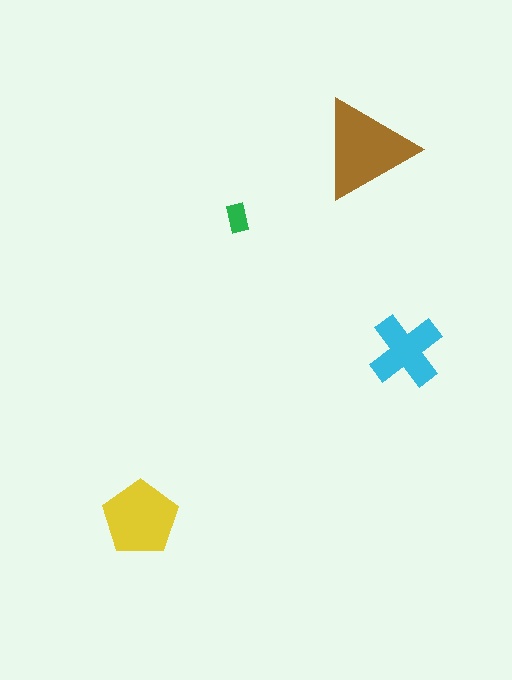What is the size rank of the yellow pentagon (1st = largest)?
2nd.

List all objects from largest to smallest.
The brown triangle, the yellow pentagon, the cyan cross, the green rectangle.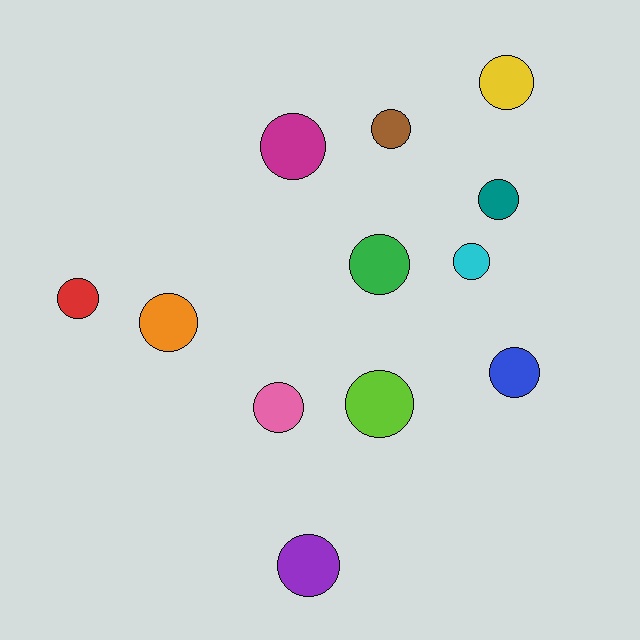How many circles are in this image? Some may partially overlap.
There are 12 circles.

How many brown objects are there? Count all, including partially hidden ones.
There is 1 brown object.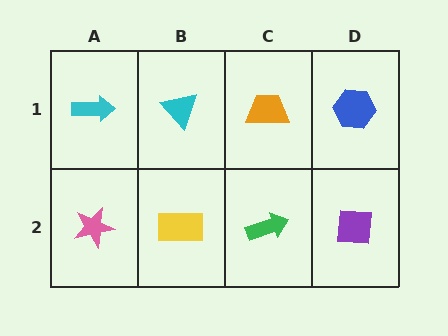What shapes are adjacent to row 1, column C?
A green arrow (row 2, column C), a cyan triangle (row 1, column B), a blue hexagon (row 1, column D).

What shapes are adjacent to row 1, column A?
A pink star (row 2, column A), a cyan triangle (row 1, column B).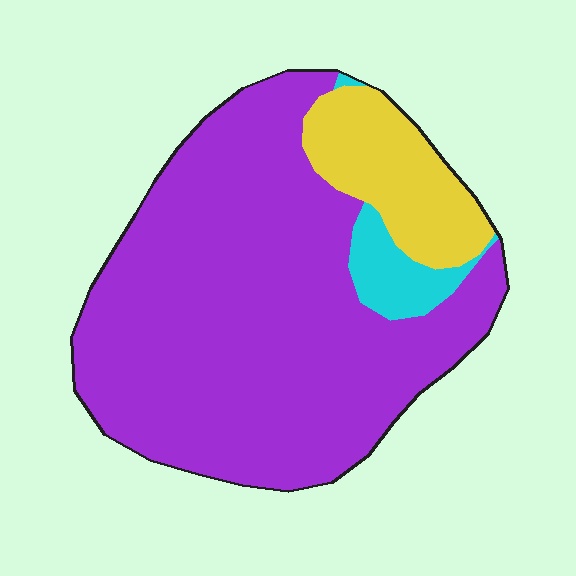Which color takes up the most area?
Purple, at roughly 80%.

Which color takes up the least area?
Cyan, at roughly 5%.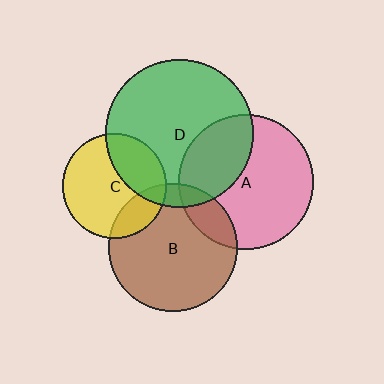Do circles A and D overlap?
Yes.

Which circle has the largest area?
Circle D (green).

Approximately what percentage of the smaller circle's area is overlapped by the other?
Approximately 35%.